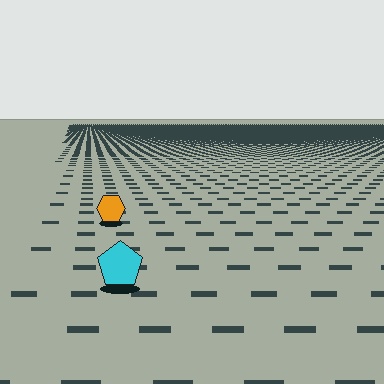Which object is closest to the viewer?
The cyan pentagon is closest. The texture marks near it are larger and more spread out.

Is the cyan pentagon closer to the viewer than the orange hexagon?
Yes. The cyan pentagon is closer — you can tell from the texture gradient: the ground texture is coarser near it.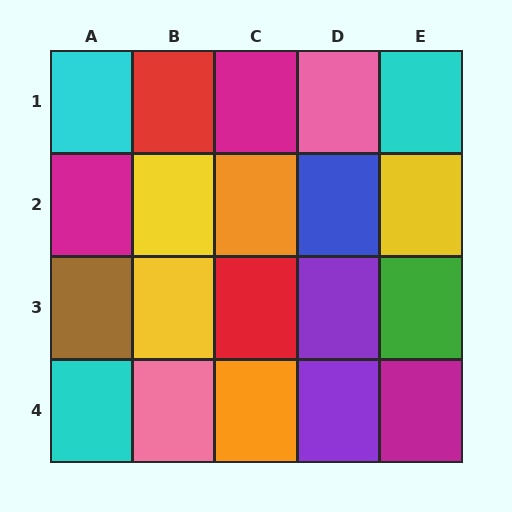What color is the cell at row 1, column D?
Pink.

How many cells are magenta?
3 cells are magenta.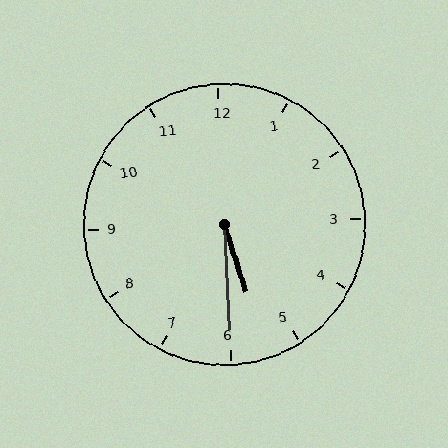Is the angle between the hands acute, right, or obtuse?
It is acute.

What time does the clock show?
5:30.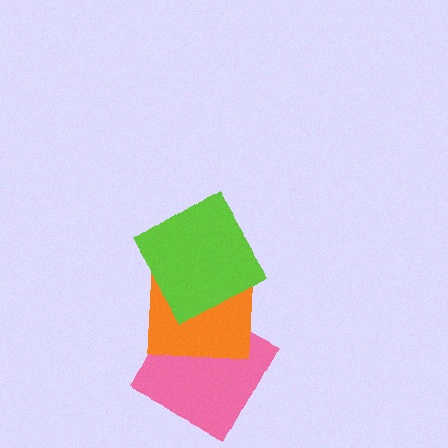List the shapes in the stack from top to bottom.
From top to bottom: the lime diamond, the orange square, the pink square.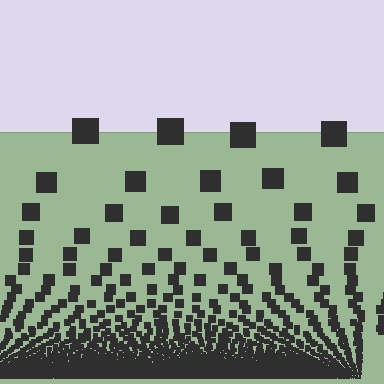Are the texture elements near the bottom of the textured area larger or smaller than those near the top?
Smaller. The gradient is inverted — elements near the bottom are smaller and denser.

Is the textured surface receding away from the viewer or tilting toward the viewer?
The surface appears to tilt toward the viewer. Texture elements get larger and sparser toward the top.